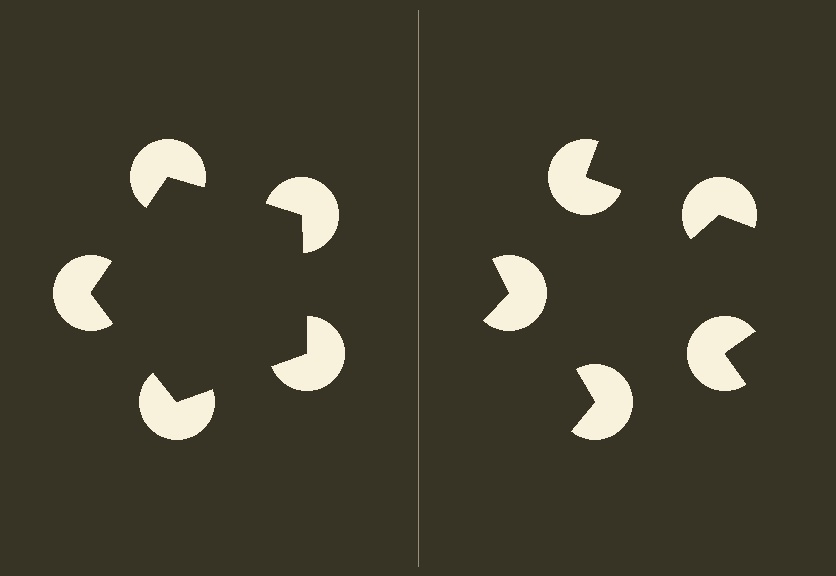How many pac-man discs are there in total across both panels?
10 — 5 on each side.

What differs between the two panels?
The pac-man discs are positioned identically on both sides; only the wedge orientations differ. On the left they align to a pentagon; on the right they are misaligned.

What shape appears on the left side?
An illusory pentagon.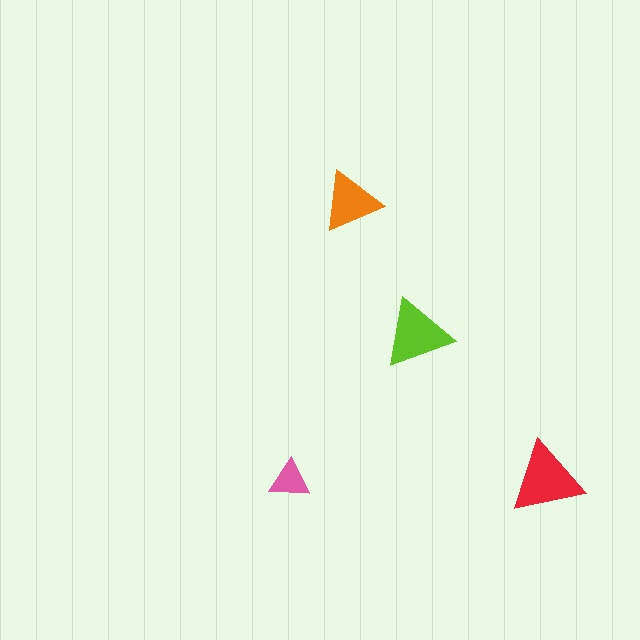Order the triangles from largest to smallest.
the red one, the lime one, the orange one, the pink one.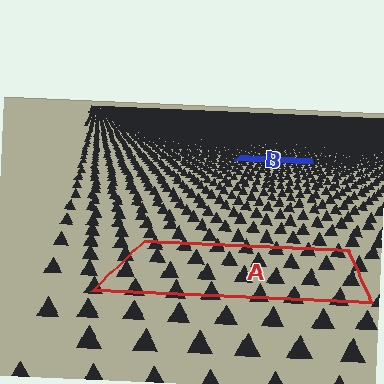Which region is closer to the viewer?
Region A is closer. The texture elements there are larger and more spread out.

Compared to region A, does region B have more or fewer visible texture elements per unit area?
Region B has more texture elements per unit area — they are packed more densely because it is farther away.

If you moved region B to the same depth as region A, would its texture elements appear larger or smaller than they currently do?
They would appear larger. At a closer depth, the same texture elements are projected at a bigger on-screen size.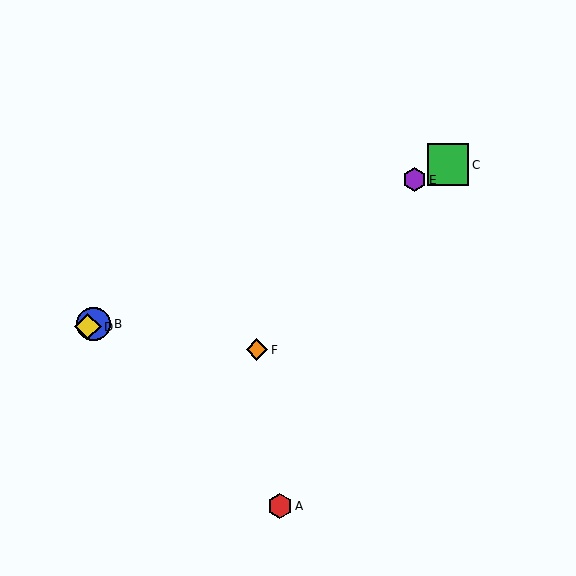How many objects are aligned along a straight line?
4 objects (B, C, D, E) are aligned along a straight line.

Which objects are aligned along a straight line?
Objects B, C, D, E are aligned along a straight line.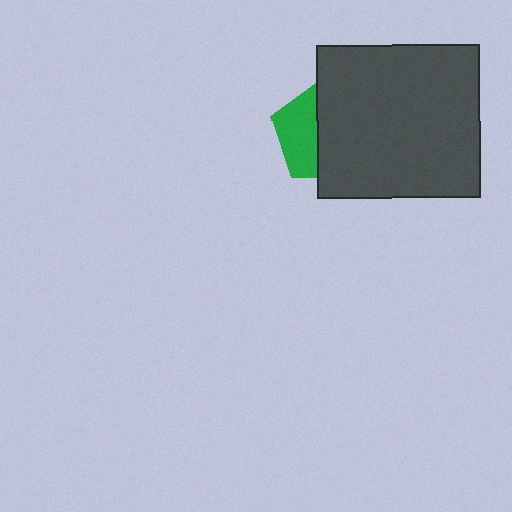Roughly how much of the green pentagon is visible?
A small part of it is visible (roughly 42%).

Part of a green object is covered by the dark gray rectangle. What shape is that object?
It is a pentagon.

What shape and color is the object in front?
The object in front is a dark gray rectangle.